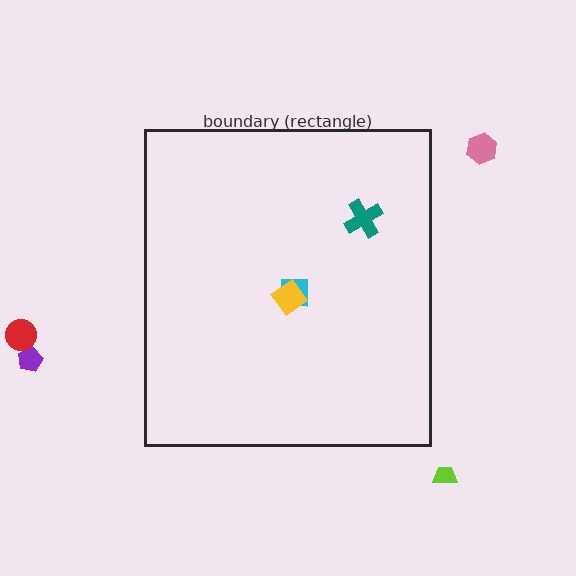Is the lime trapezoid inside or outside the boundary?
Outside.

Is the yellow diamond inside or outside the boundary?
Inside.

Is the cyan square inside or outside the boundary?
Inside.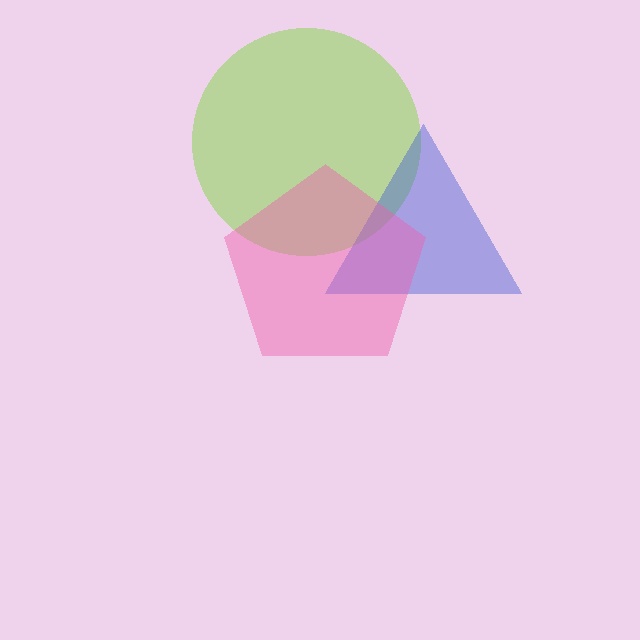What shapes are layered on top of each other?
The layered shapes are: a lime circle, a blue triangle, a pink pentagon.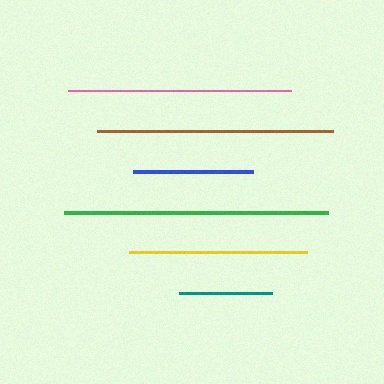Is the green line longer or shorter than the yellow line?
The green line is longer than the yellow line.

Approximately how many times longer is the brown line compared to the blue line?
The brown line is approximately 2.0 times the length of the blue line.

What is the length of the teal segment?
The teal segment is approximately 93 pixels long.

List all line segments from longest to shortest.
From longest to shortest: green, brown, pink, yellow, blue, teal.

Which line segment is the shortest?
The teal line is the shortest at approximately 93 pixels.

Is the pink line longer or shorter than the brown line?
The brown line is longer than the pink line.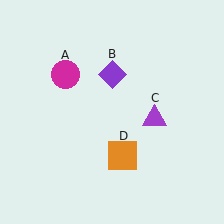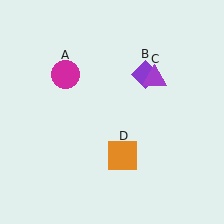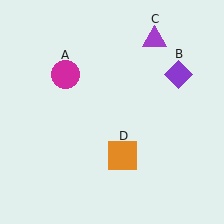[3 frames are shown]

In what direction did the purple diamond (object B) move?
The purple diamond (object B) moved right.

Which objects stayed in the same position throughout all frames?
Magenta circle (object A) and orange square (object D) remained stationary.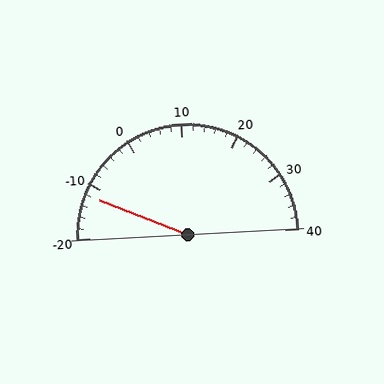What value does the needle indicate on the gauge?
The needle indicates approximately -12.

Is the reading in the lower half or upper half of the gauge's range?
The reading is in the lower half of the range (-20 to 40).